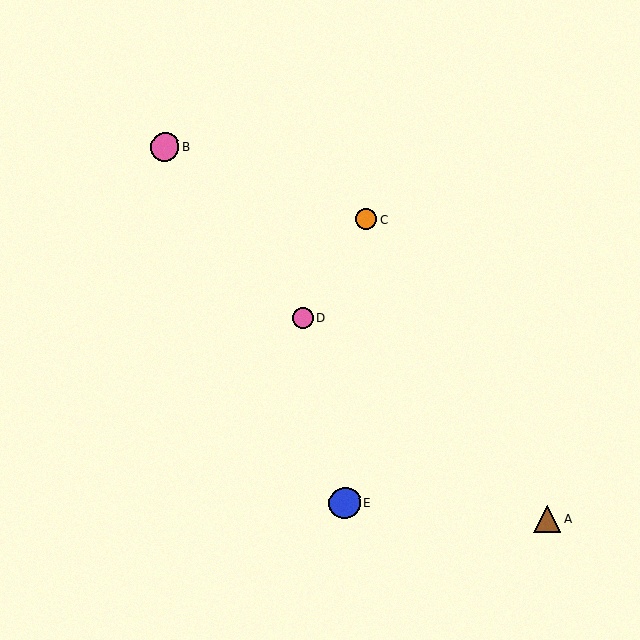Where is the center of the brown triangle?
The center of the brown triangle is at (548, 519).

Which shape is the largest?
The blue circle (labeled E) is the largest.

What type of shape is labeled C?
Shape C is an orange circle.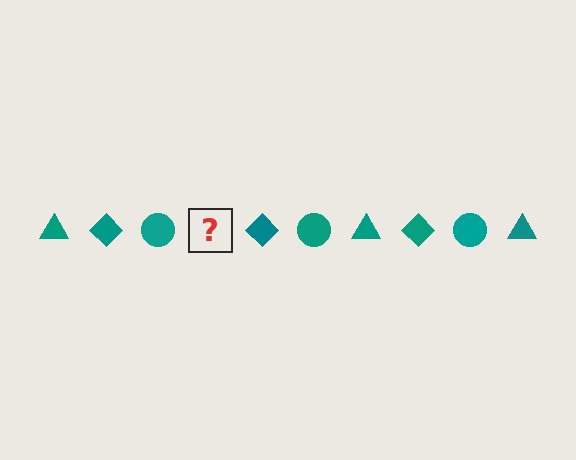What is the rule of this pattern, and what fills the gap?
The rule is that the pattern cycles through triangle, diamond, circle shapes in teal. The gap should be filled with a teal triangle.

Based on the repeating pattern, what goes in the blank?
The blank should be a teal triangle.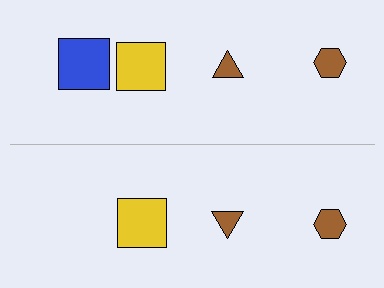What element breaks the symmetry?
A blue square is missing from the bottom side.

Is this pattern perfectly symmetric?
No, the pattern is not perfectly symmetric. A blue square is missing from the bottom side.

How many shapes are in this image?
There are 7 shapes in this image.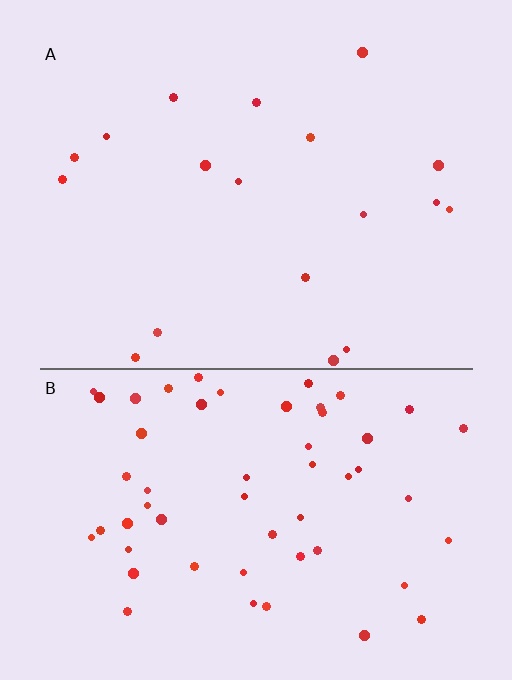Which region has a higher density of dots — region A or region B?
B (the bottom).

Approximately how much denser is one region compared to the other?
Approximately 3.0× — region B over region A.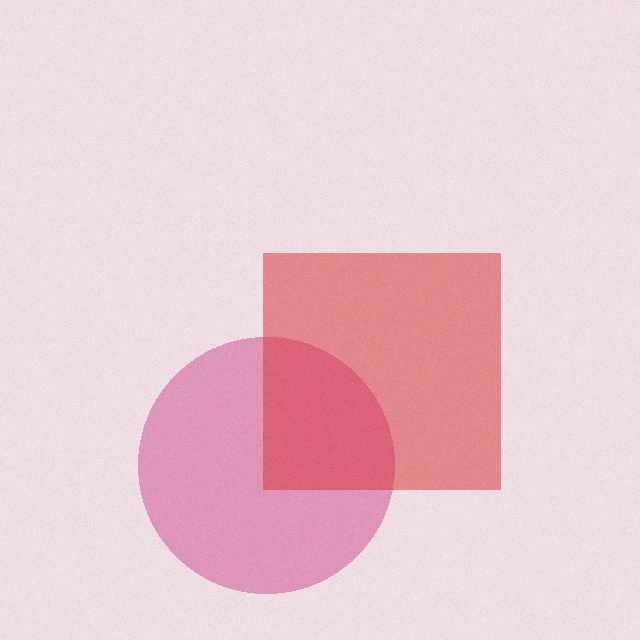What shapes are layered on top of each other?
The layered shapes are: a pink circle, a red square.